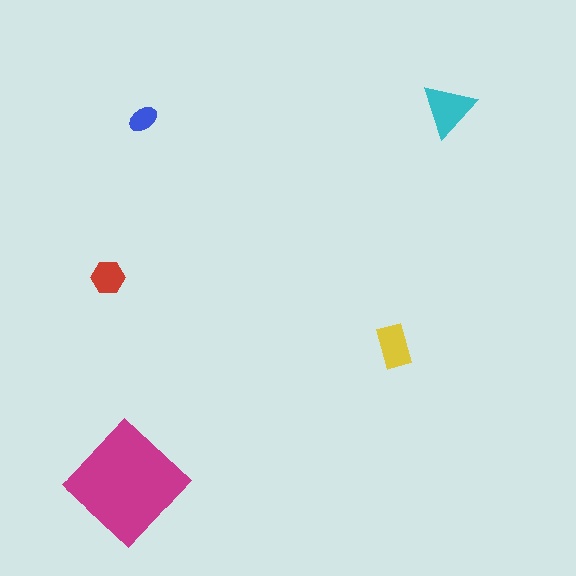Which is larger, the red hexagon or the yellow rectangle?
The yellow rectangle.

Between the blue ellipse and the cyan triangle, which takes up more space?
The cyan triangle.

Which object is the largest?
The magenta diamond.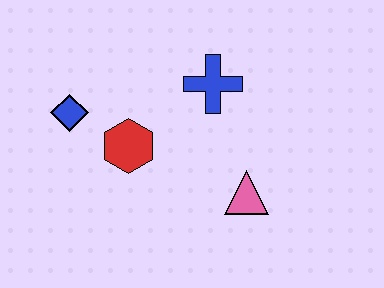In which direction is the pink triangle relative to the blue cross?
The pink triangle is below the blue cross.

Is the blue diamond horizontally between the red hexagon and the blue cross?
No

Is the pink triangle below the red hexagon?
Yes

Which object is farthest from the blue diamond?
The pink triangle is farthest from the blue diamond.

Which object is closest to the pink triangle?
The blue cross is closest to the pink triangle.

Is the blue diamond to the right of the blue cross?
No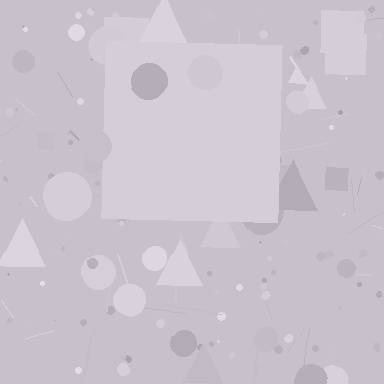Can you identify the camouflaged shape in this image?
The camouflaged shape is a square.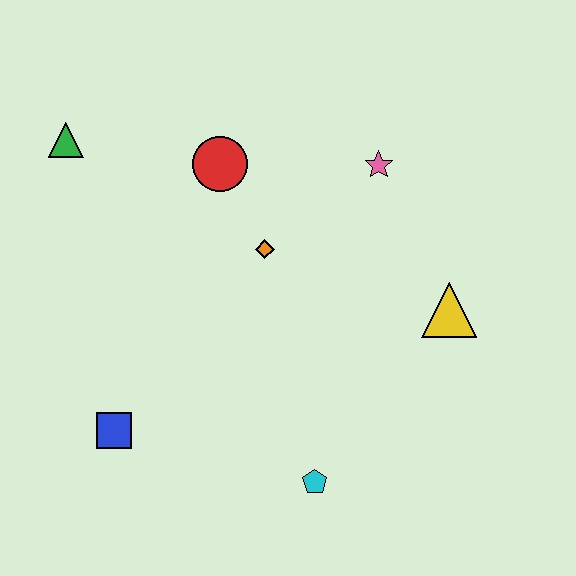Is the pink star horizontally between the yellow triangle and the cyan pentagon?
Yes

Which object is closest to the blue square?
The cyan pentagon is closest to the blue square.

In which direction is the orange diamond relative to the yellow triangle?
The orange diamond is to the left of the yellow triangle.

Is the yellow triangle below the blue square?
No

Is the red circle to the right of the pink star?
No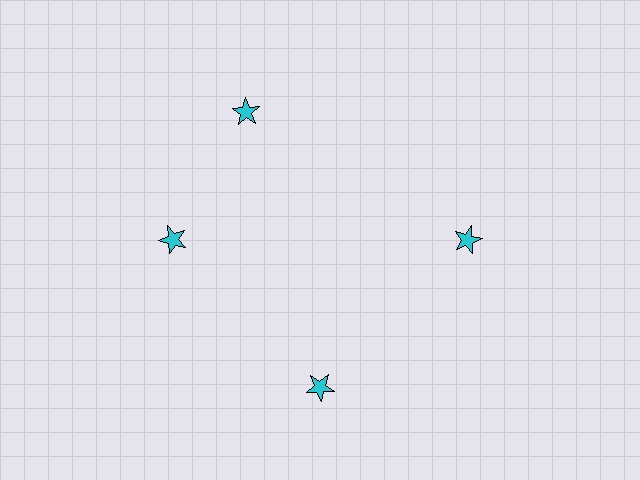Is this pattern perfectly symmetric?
No. The 4 cyan stars are arranged in a ring, but one element near the 12 o'clock position is rotated out of alignment along the ring, breaking the 4-fold rotational symmetry.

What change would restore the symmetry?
The symmetry would be restored by rotating it back into even spacing with its neighbors so that all 4 stars sit at equal angles and equal distance from the center.